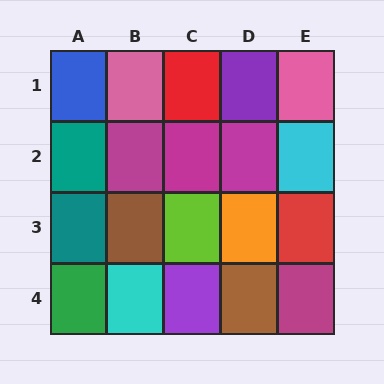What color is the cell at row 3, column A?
Teal.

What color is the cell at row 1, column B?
Pink.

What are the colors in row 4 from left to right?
Green, cyan, purple, brown, magenta.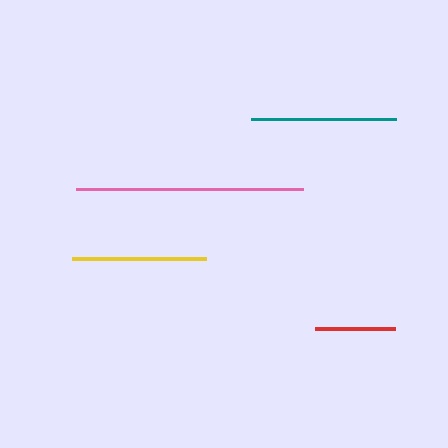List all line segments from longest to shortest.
From longest to shortest: pink, teal, yellow, red.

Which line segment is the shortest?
The red line is the shortest at approximately 80 pixels.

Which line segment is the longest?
The pink line is the longest at approximately 227 pixels.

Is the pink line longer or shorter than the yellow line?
The pink line is longer than the yellow line.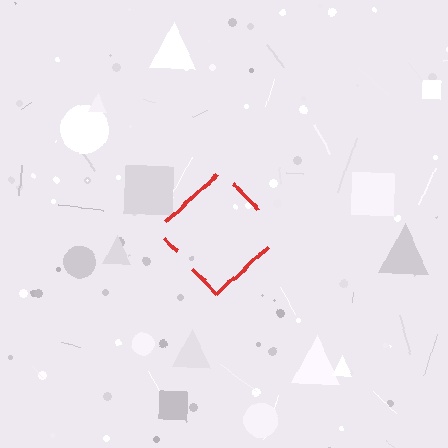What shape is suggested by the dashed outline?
The dashed outline suggests a diamond.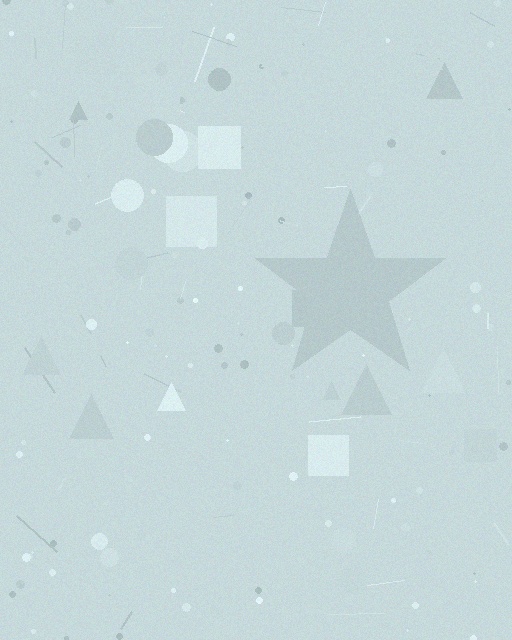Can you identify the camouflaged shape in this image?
The camouflaged shape is a star.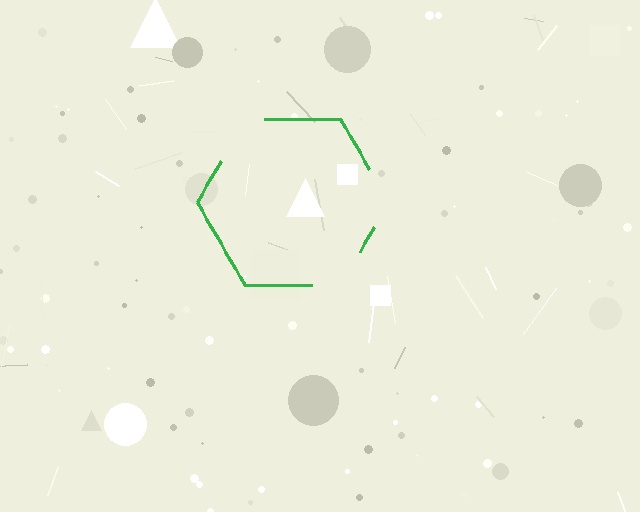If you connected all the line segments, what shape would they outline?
They would outline a hexagon.